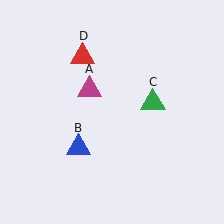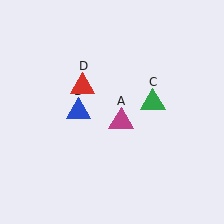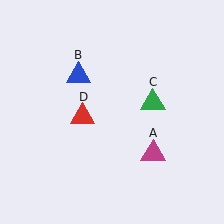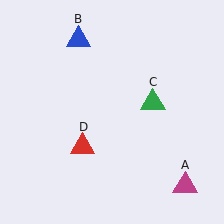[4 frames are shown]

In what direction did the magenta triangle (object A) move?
The magenta triangle (object A) moved down and to the right.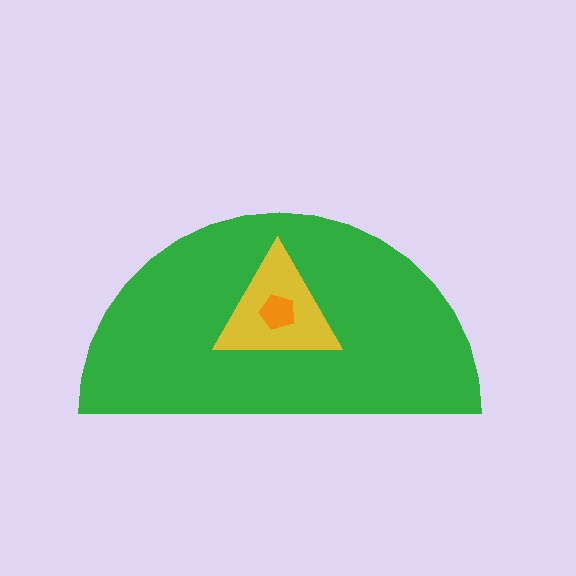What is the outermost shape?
The green semicircle.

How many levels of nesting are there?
3.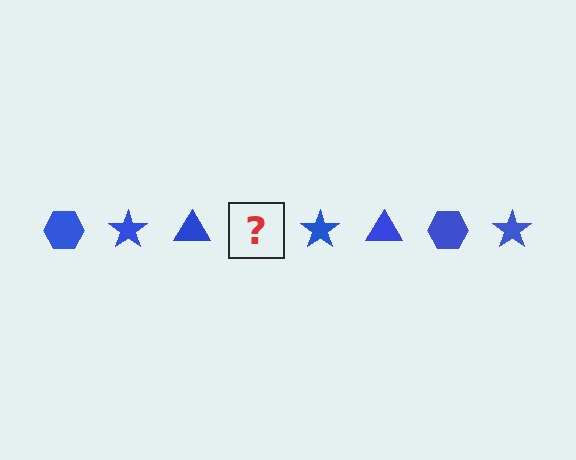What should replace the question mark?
The question mark should be replaced with a blue hexagon.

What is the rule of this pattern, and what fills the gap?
The rule is that the pattern cycles through hexagon, star, triangle shapes in blue. The gap should be filled with a blue hexagon.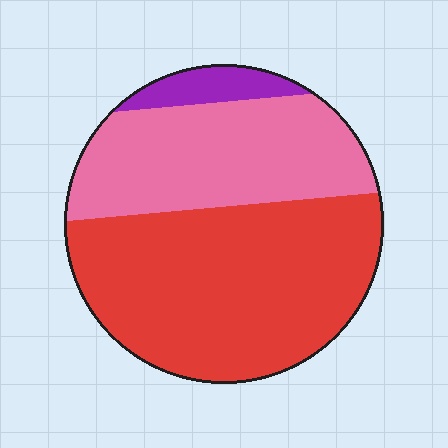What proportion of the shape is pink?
Pink takes up between a quarter and a half of the shape.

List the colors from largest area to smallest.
From largest to smallest: red, pink, purple.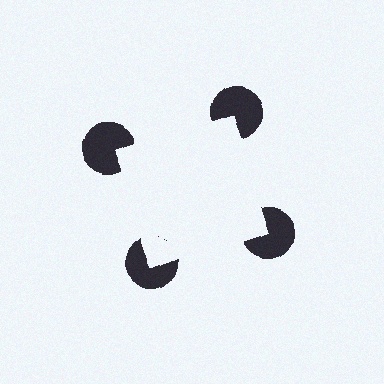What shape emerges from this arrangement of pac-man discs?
An illusory square — its edges are inferred from the aligned wedge cuts in the pac-man discs, not physically drawn.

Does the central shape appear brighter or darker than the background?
It typically appears slightly brighter than the background, even though no actual brightness change is drawn.